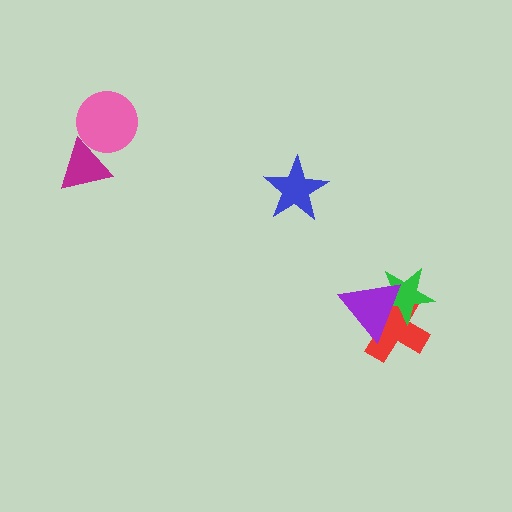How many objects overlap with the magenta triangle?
1 object overlaps with the magenta triangle.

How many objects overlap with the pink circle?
1 object overlaps with the pink circle.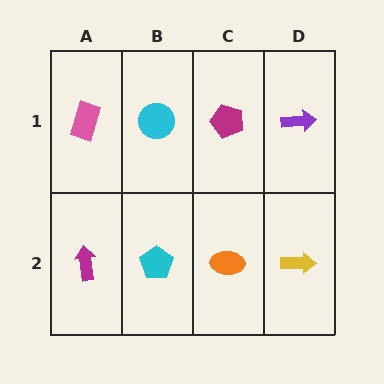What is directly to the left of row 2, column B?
A magenta arrow.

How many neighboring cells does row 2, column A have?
2.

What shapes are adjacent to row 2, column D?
A purple arrow (row 1, column D), an orange ellipse (row 2, column C).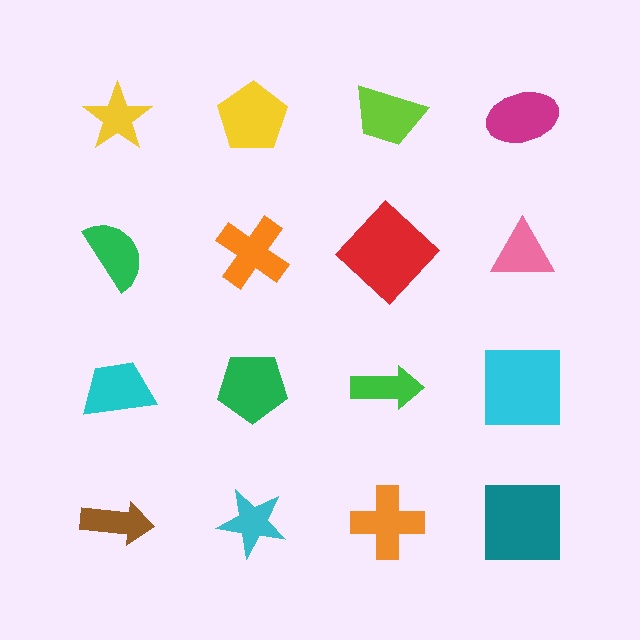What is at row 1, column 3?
A lime trapezoid.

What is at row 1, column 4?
A magenta ellipse.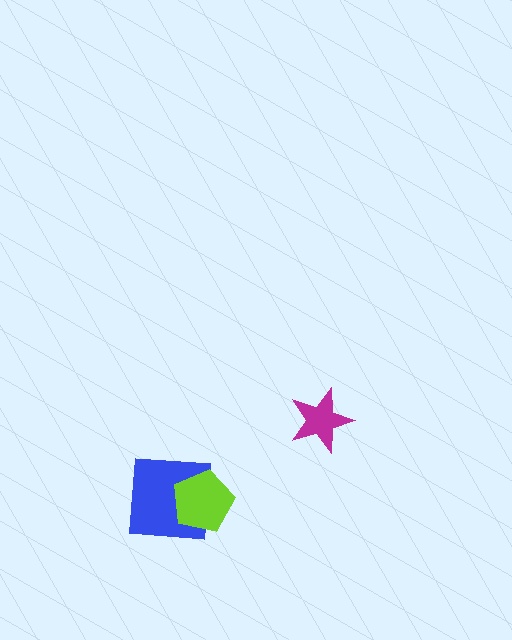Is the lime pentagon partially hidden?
No, no other shape covers it.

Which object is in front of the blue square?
The lime pentagon is in front of the blue square.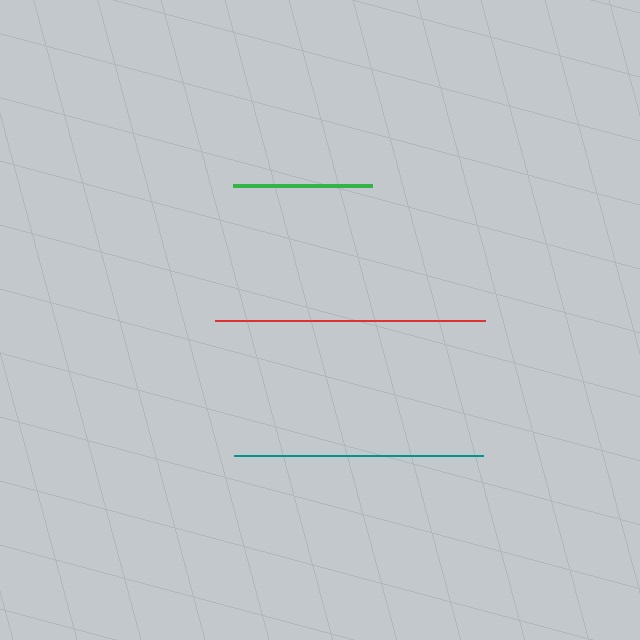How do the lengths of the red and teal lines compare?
The red and teal lines are approximately the same length.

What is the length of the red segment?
The red segment is approximately 270 pixels long.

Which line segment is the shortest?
The green line is the shortest at approximately 139 pixels.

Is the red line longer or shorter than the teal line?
The red line is longer than the teal line.